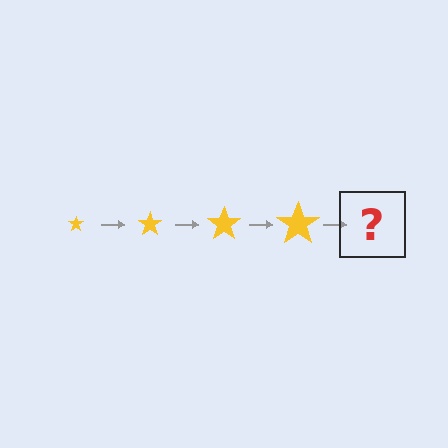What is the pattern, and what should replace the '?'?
The pattern is that the star gets progressively larger each step. The '?' should be a yellow star, larger than the previous one.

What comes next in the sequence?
The next element should be a yellow star, larger than the previous one.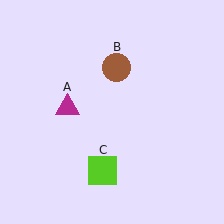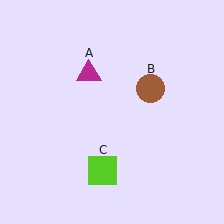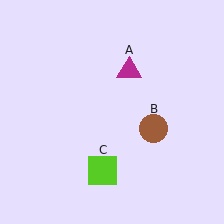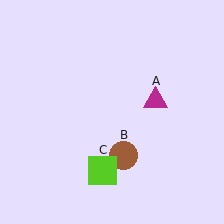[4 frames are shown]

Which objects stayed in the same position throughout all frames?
Lime square (object C) remained stationary.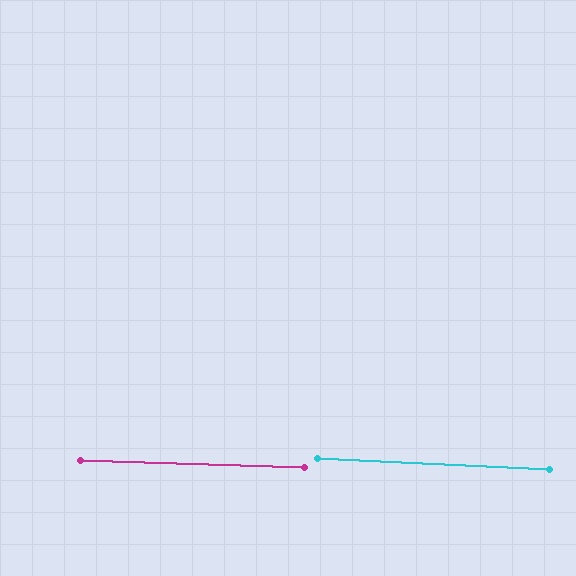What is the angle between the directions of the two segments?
Approximately 1 degree.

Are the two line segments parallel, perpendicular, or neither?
Parallel — their directions differ by only 1.0°.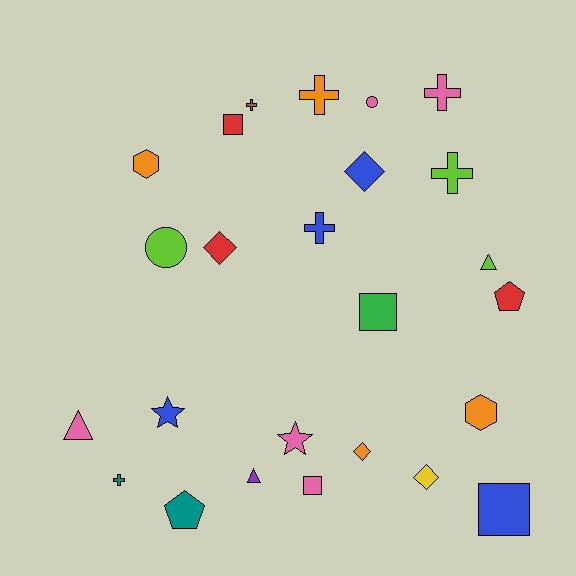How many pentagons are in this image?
There are 2 pentagons.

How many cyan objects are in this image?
There are no cyan objects.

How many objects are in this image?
There are 25 objects.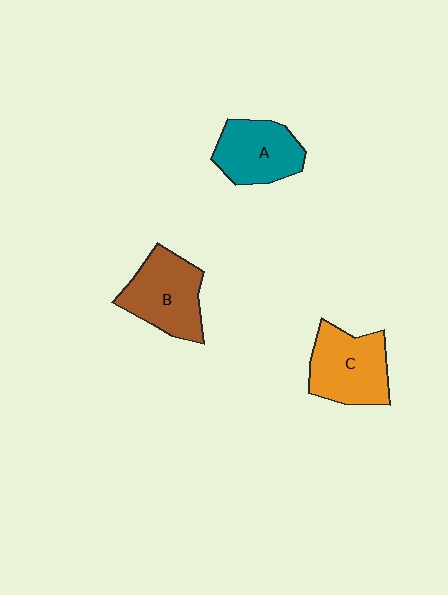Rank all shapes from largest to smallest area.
From largest to smallest: C (orange), B (brown), A (teal).